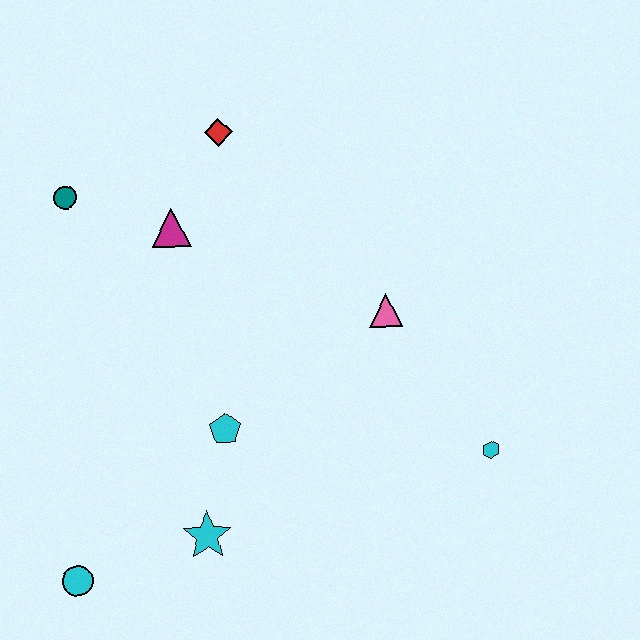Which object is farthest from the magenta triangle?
The cyan hexagon is farthest from the magenta triangle.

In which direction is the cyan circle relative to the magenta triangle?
The cyan circle is below the magenta triangle.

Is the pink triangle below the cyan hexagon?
No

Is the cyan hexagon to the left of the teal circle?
No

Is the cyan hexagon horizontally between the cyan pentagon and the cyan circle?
No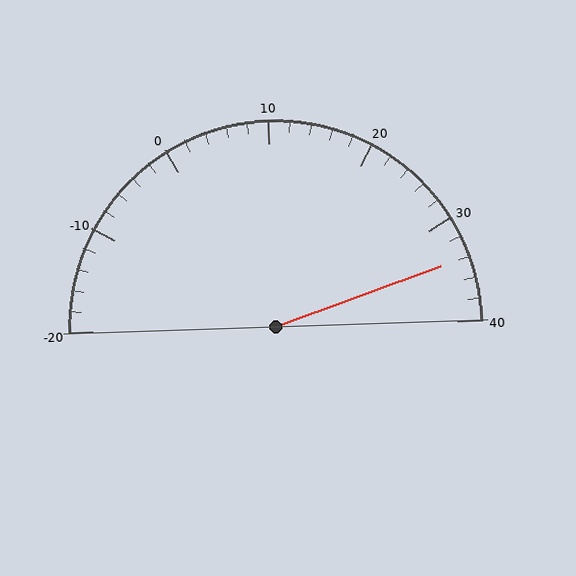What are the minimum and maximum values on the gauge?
The gauge ranges from -20 to 40.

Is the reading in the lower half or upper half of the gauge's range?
The reading is in the upper half of the range (-20 to 40).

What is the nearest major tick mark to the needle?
The nearest major tick mark is 30.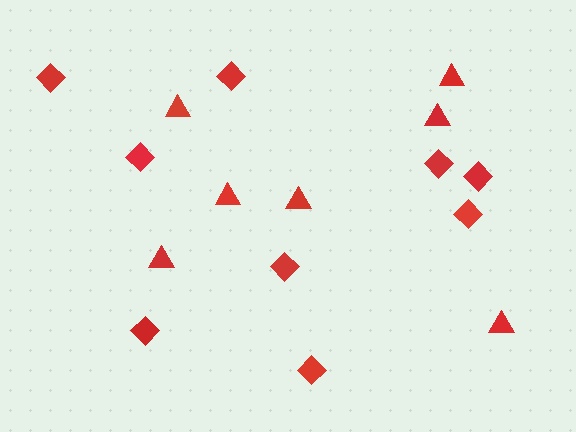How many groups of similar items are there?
There are 2 groups: one group of triangles (7) and one group of diamonds (9).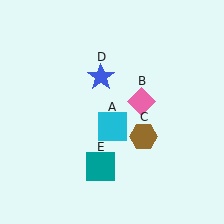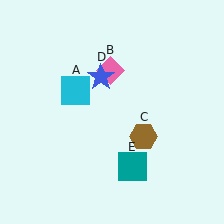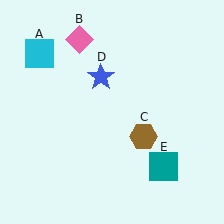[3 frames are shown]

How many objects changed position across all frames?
3 objects changed position: cyan square (object A), pink diamond (object B), teal square (object E).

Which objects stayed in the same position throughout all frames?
Brown hexagon (object C) and blue star (object D) remained stationary.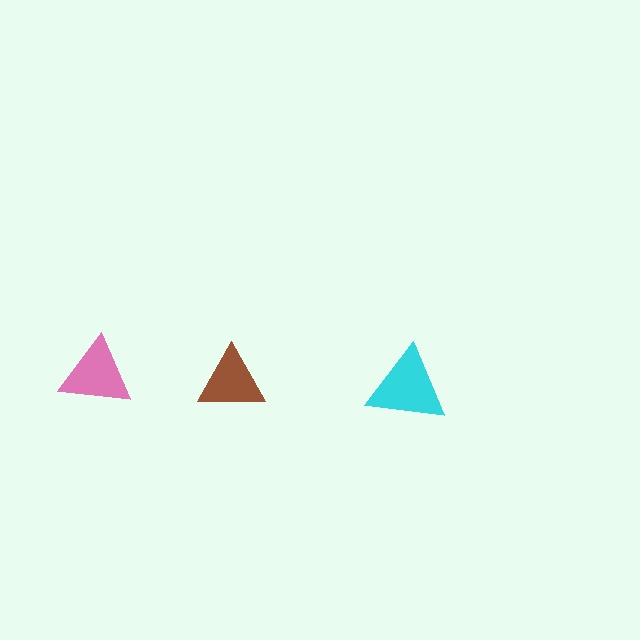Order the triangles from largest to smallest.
the cyan one, the pink one, the brown one.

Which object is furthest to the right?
The cyan triangle is rightmost.